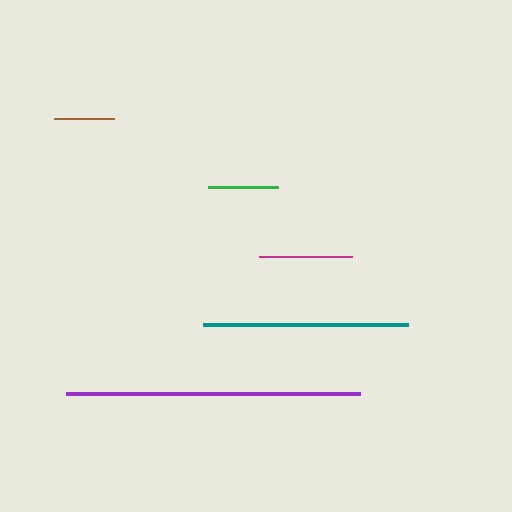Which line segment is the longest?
The purple line is the longest at approximately 294 pixels.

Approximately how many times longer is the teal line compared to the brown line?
The teal line is approximately 3.4 times the length of the brown line.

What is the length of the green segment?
The green segment is approximately 70 pixels long.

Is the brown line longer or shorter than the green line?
The green line is longer than the brown line.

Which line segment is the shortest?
The brown line is the shortest at approximately 60 pixels.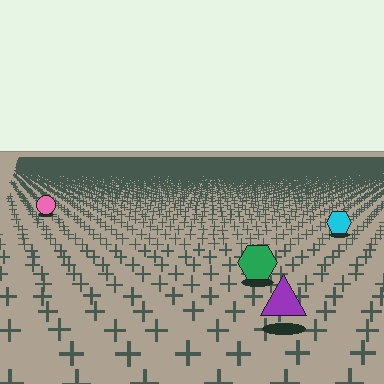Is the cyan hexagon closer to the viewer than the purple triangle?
No. The purple triangle is closer — you can tell from the texture gradient: the ground texture is coarser near it.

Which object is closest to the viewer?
The purple triangle is closest. The texture marks near it are larger and more spread out.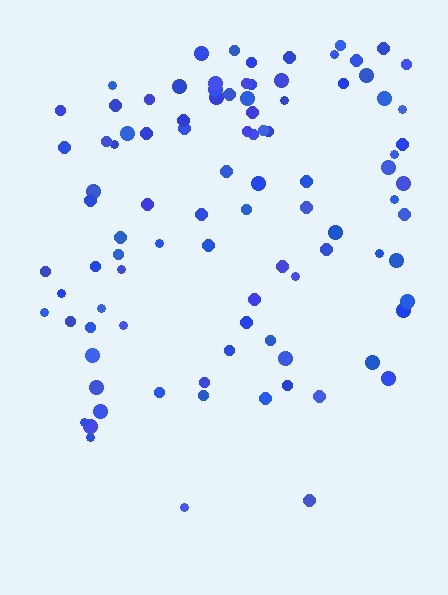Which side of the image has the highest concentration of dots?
The top.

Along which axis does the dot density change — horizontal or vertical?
Vertical.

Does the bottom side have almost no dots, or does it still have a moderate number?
Still a moderate number, just noticeably fewer than the top.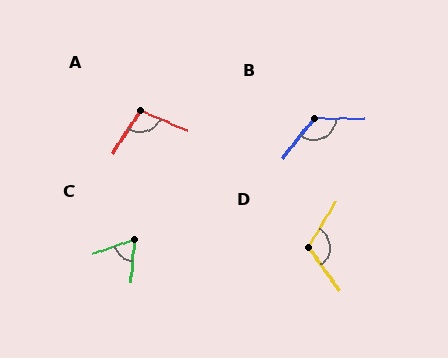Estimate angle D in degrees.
Approximately 113 degrees.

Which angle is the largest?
B, at approximately 127 degrees.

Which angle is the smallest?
C, at approximately 67 degrees.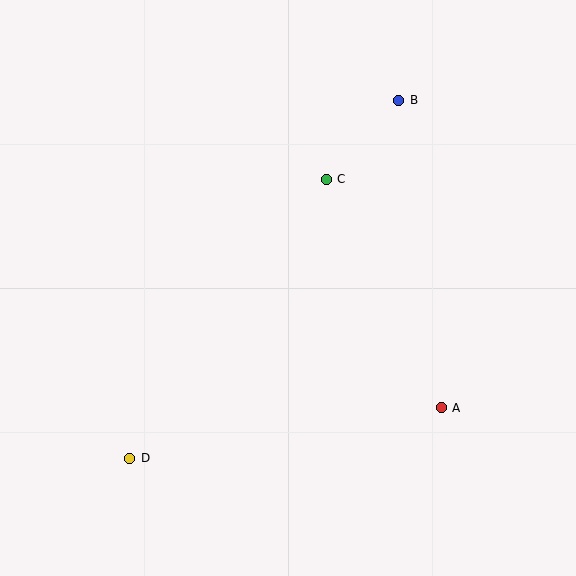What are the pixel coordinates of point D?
Point D is at (130, 458).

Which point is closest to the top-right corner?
Point B is closest to the top-right corner.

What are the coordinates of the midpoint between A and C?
The midpoint between A and C is at (384, 294).